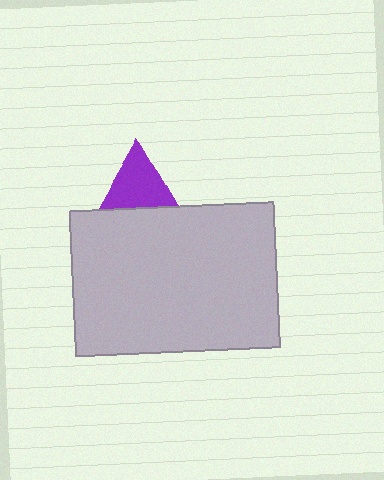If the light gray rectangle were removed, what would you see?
You would see the complete purple triangle.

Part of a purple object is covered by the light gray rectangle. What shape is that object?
It is a triangle.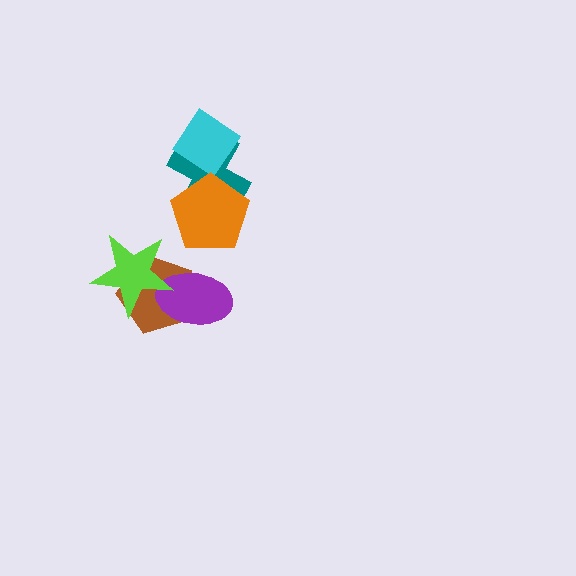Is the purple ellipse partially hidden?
Yes, it is partially covered by another shape.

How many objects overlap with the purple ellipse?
2 objects overlap with the purple ellipse.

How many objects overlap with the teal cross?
2 objects overlap with the teal cross.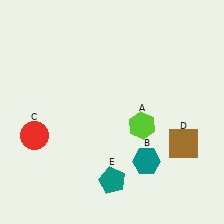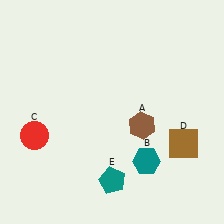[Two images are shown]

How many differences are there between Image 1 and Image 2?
There is 1 difference between the two images.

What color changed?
The hexagon (A) changed from lime in Image 1 to brown in Image 2.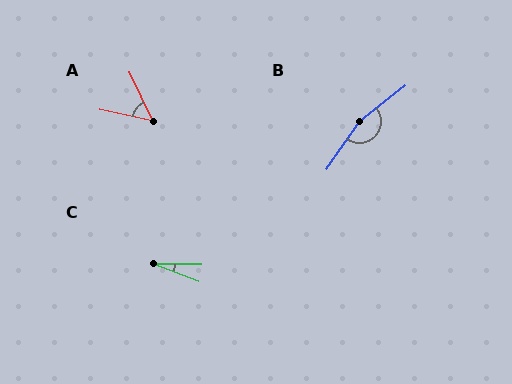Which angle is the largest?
B, at approximately 163 degrees.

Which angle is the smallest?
C, at approximately 21 degrees.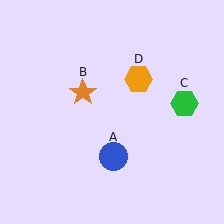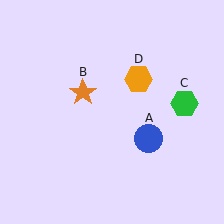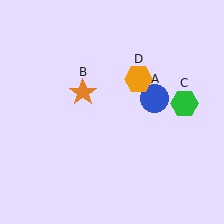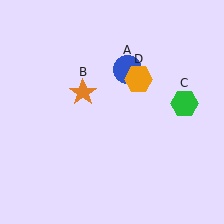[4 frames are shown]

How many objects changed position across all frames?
1 object changed position: blue circle (object A).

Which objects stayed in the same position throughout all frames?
Orange star (object B) and green hexagon (object C) and orange hexagon (object D) remained stationary.